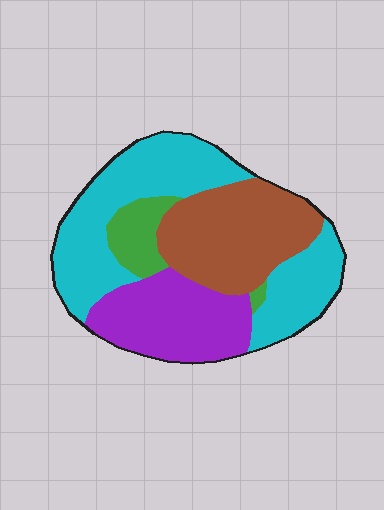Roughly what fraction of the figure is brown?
Brown takes up between a sixth and a third of the figure.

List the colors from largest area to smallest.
From largest to smallest: cyan, brown, purple, green.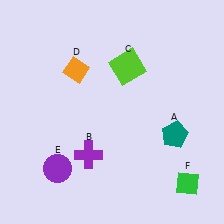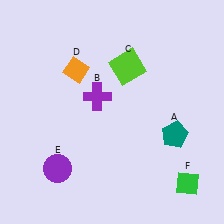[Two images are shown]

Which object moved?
The purple cross (B) moved up.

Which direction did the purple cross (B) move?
The purple cross (B) moved up.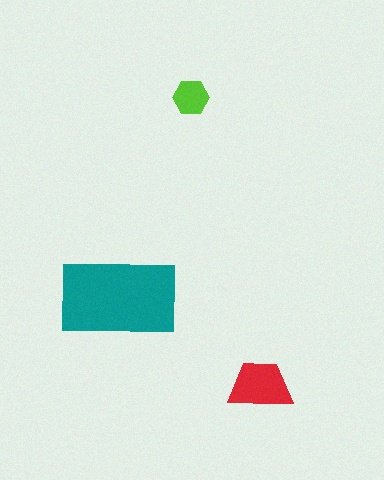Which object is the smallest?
The lime hexagon.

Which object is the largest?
The teal rectangle.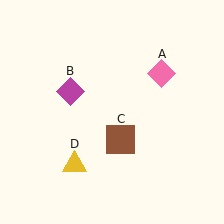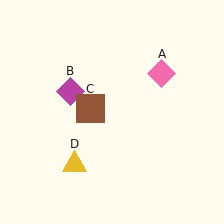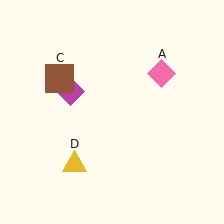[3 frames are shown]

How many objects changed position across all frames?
1 object changed position: brown square (object C).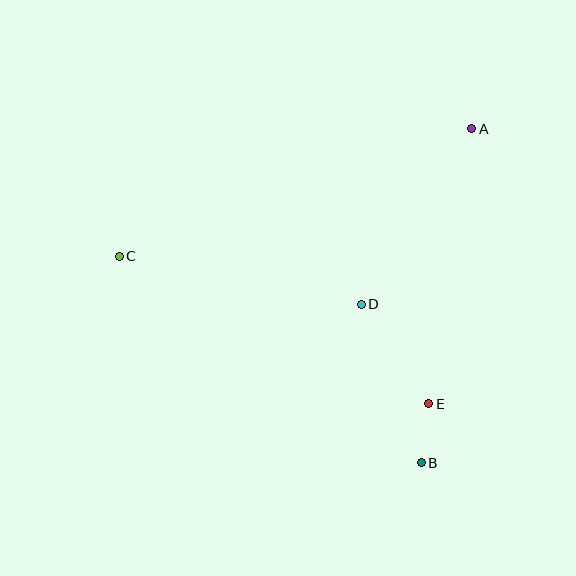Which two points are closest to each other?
Points B and E are closest to each other.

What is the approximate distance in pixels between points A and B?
The distance between A and B is approximately 338 pixels.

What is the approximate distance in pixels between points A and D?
The distance between A and D is approximately 208 pixels.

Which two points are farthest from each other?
Points A and C are farthest from each other.